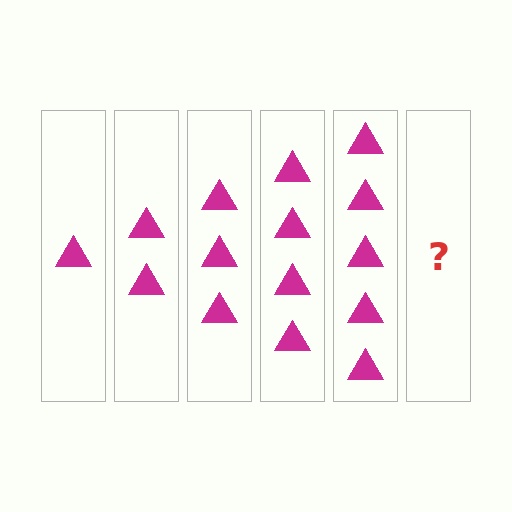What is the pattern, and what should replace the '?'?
The pattern is that each step adds one more triangle. The '?' should be 6 triangles.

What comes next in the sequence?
The next element should be 6 triangles.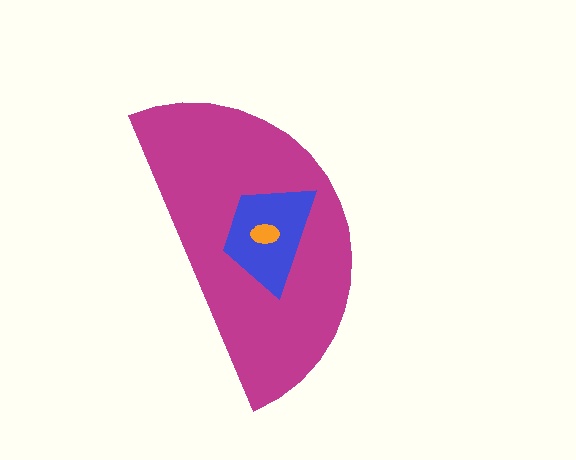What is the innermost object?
The orange ellipse.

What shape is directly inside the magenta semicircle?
The blue trapezoid.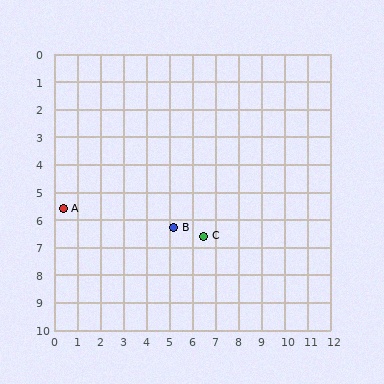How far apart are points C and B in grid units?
Points C and B are about 1.3 grid units apart.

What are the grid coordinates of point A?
Point A is at approximately (0.4, 5.6).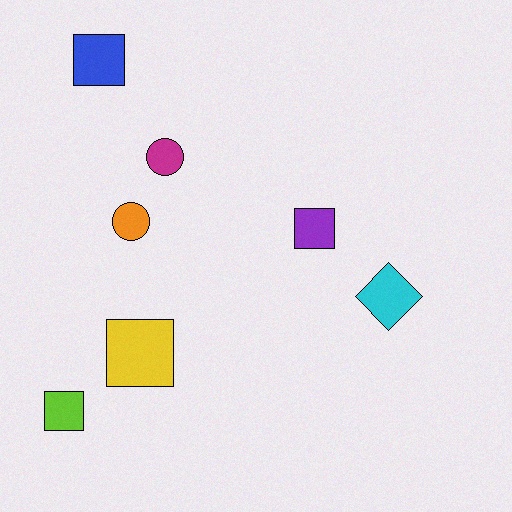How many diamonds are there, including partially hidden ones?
There is 1 diamond.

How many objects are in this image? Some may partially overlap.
There are 7 objects.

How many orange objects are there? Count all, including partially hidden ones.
There is 1 orange object.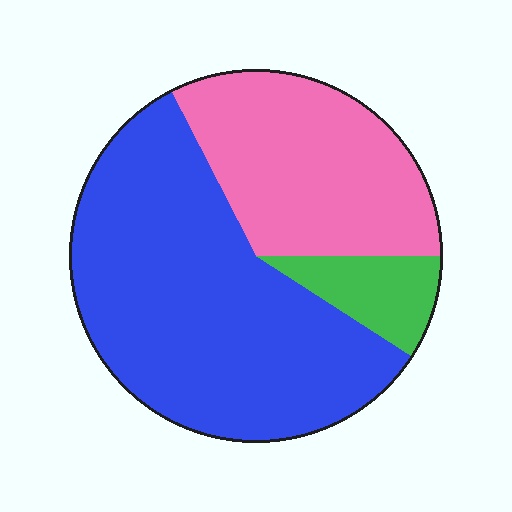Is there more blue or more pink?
Blue.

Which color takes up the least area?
Green, at roughly 10%.